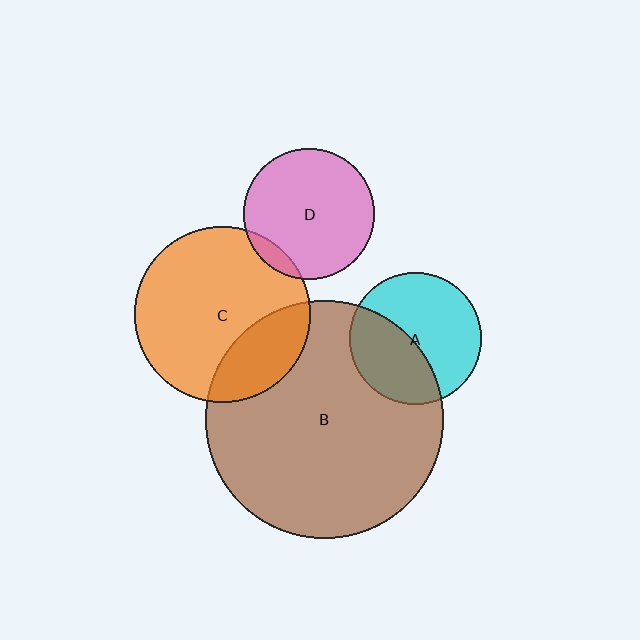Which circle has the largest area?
Circle B (brown).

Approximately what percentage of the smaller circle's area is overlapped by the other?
Approximately 25%.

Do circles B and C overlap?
Yes.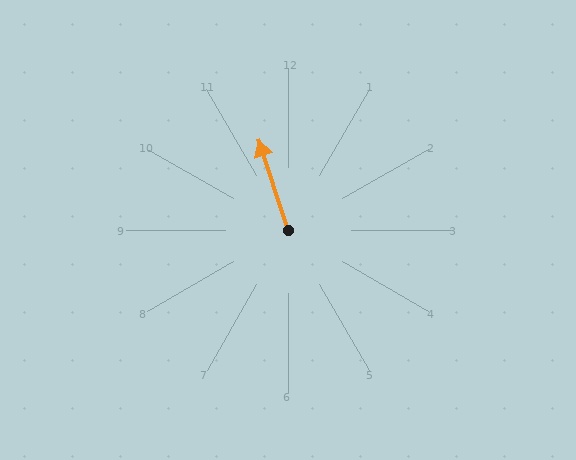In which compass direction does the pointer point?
North.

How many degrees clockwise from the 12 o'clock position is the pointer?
Approximately 342 degrees.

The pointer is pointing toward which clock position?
Roughly 11 o'clock.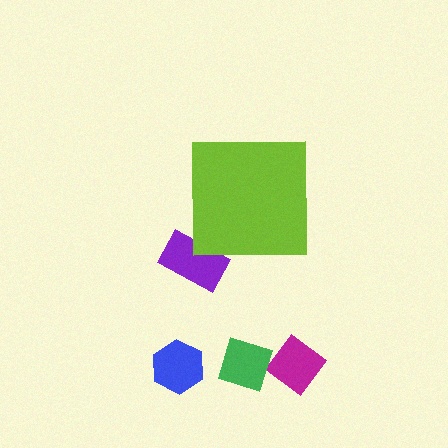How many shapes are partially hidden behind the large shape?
1 shape is partially hidden.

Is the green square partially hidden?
No, the green square is fully visible.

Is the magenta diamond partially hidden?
No, the magenta diamond is fully visible.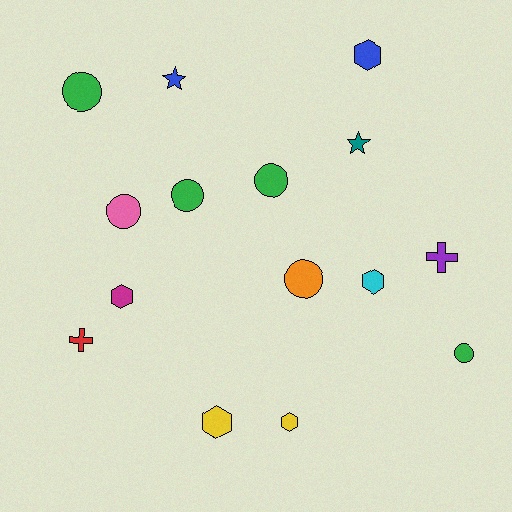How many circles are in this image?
There are 6 circles.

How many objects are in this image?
There are 15 objects.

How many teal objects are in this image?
There is 1 teal object.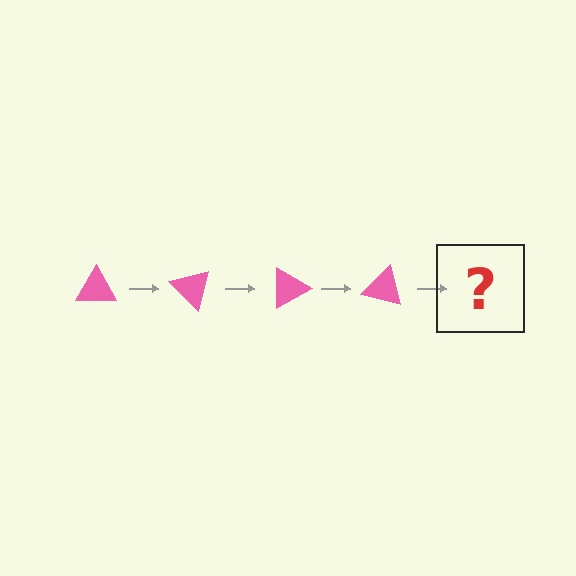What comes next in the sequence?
The next element should be a pink triangle rotated 180 degrees.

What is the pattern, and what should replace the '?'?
The pattern is that the triangle rotates 45 degrees each step. The '?' should be a pink triangle rotated 180 degrees.